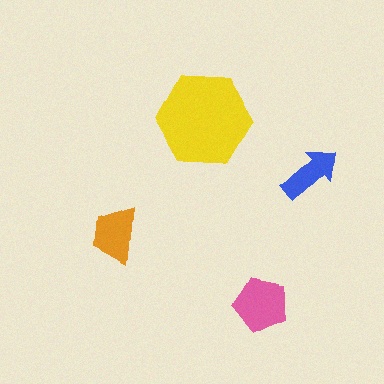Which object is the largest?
The yellow hexagon.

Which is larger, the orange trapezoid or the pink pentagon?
The pink pentagon.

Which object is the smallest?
The blue arrow.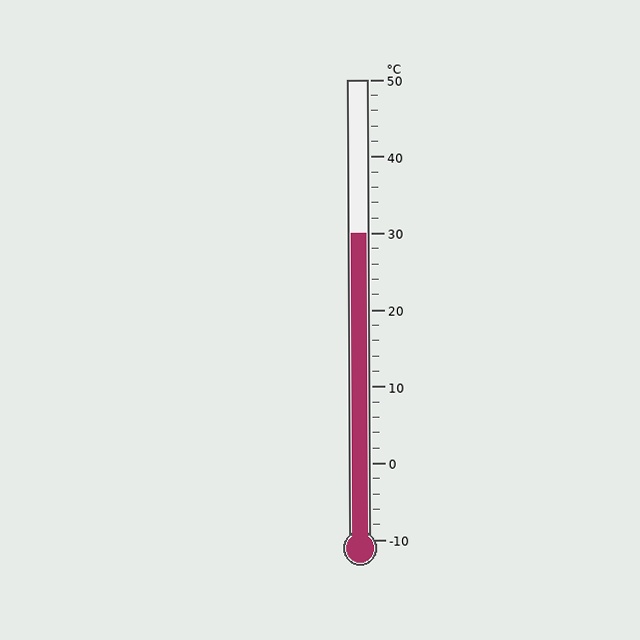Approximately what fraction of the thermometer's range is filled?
The thermometer is filled to approximately 65% of its range.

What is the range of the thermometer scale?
The thermometer scale ranges from -10°C to 50°C.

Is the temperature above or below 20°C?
The temperature is above 20°C.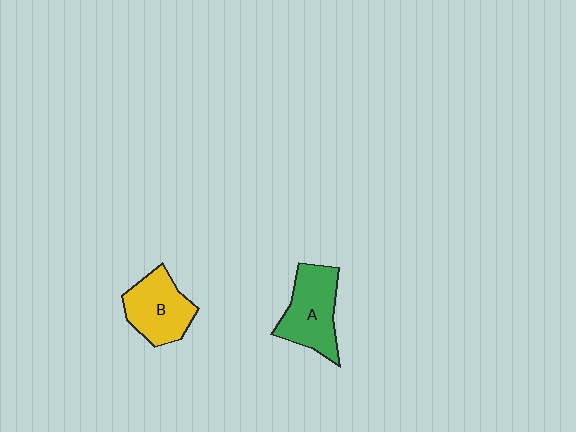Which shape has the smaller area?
Shape B (yellow).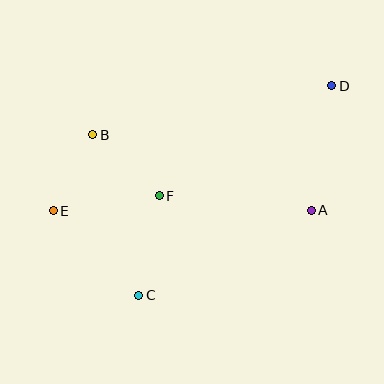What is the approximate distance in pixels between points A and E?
The distance between A and E is approximately 258 pixels.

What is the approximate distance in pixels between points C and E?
The distance between C and E is approximately 120 pixels.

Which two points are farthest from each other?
Points D and E are farthest from each other.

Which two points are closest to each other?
Points B and E are closest to each other.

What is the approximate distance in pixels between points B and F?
The distance between B and F is approximately 90 pixels.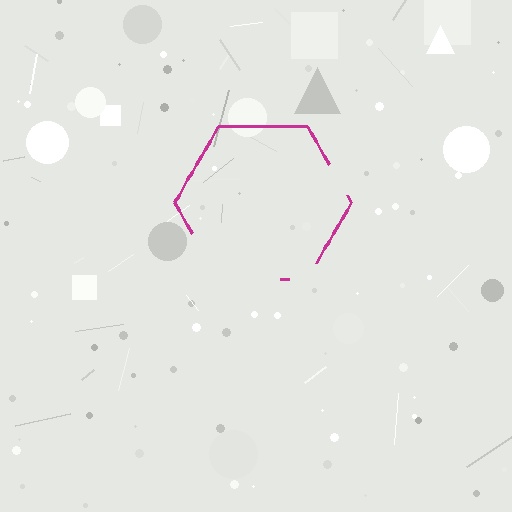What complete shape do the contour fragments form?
The contour fragments form a hexagon.